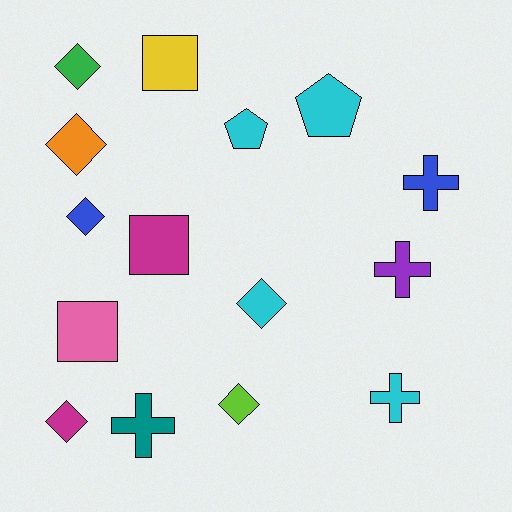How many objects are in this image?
There are 15 objects.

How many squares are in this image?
There are 3 squares.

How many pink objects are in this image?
There is 1 pink object.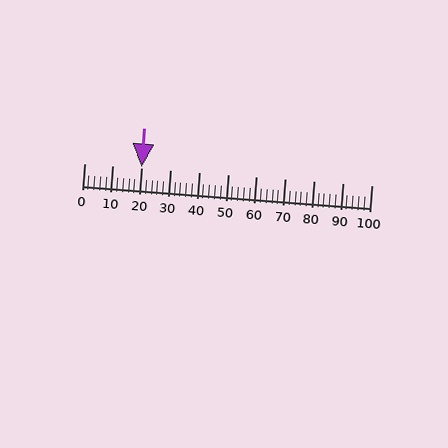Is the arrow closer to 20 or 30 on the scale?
The arrow is closer to 20.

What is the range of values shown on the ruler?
The ruler shows values from 0 to 100.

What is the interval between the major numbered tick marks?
The major tick marks are spaced 10 units apart.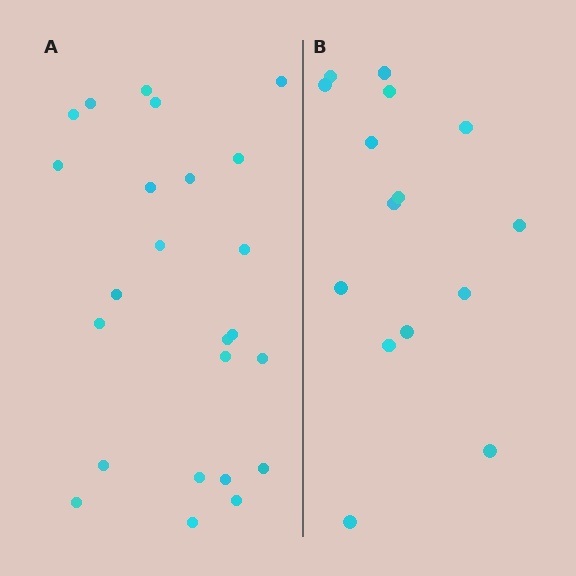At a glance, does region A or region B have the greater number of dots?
Region A (the left region) has more dots.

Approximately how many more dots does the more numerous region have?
Region A has roughly 8 or so more dots than region B.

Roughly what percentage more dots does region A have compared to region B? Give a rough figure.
About 60% more.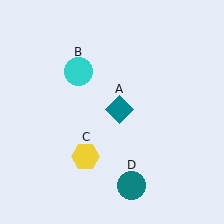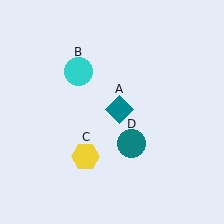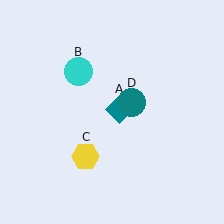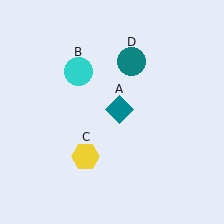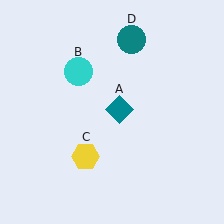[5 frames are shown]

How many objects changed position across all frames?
1 object changed position: teal circle (object D).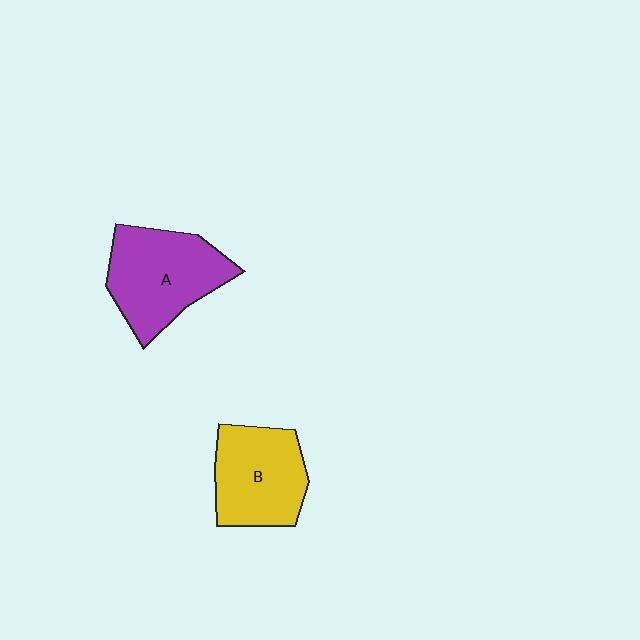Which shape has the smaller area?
Shape B (yellow).